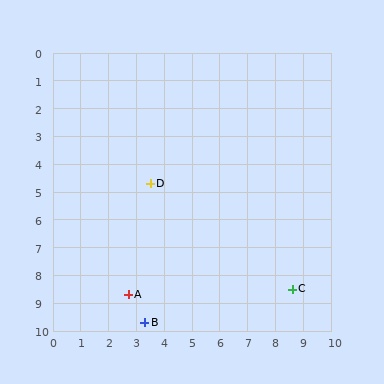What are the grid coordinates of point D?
Point D is at approximately (3.5, 4.7).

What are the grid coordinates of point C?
Point C is at approximately (8.6, 8.5).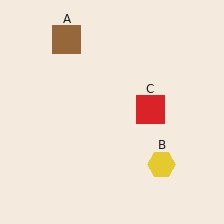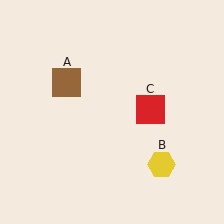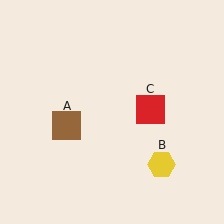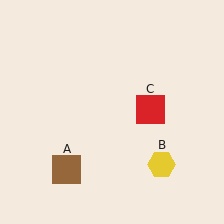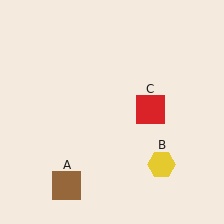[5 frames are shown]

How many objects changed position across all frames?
1 object changed position: brown square (object A).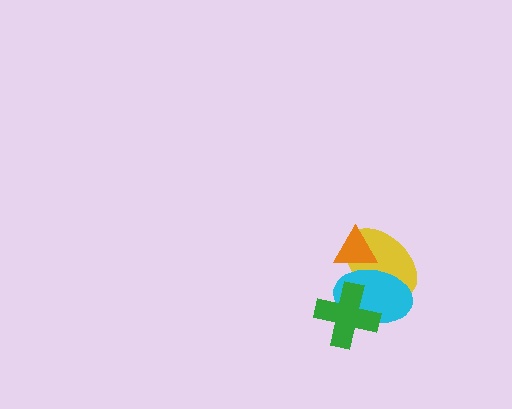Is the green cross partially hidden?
No, no other shape covers it.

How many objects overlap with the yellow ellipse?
3 objects overlap with the yellow ellipse.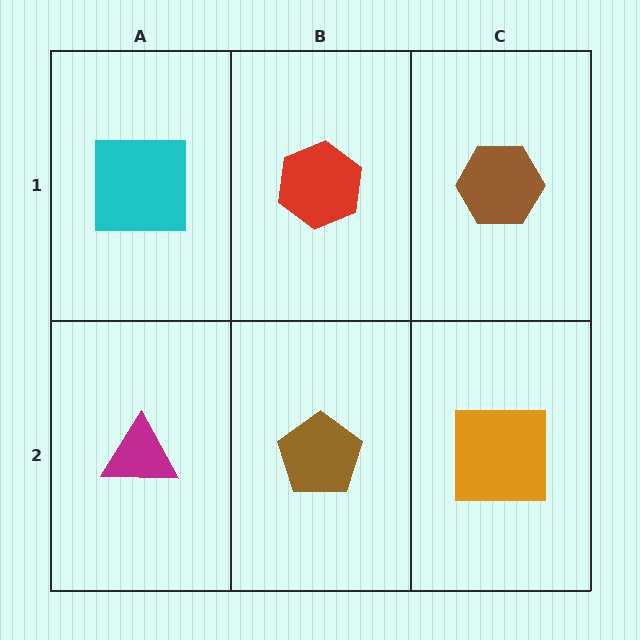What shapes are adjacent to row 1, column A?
A magenta triangle (row 2, column A), a red hexagon (row 1, column B).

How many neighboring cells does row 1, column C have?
2.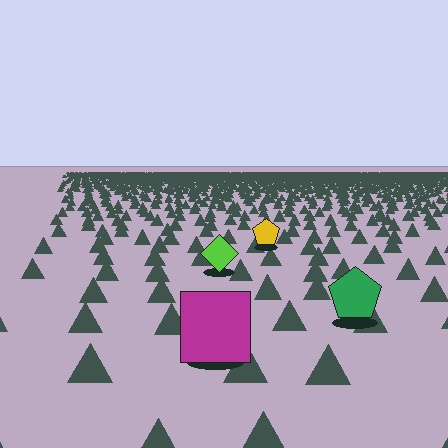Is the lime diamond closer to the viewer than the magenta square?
No. The magenta square is closer — you can tell from the texture gradient: the ground texture is coarser near it.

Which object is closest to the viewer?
The magenta square is closest. The texture marks near it are larger and more spread out.